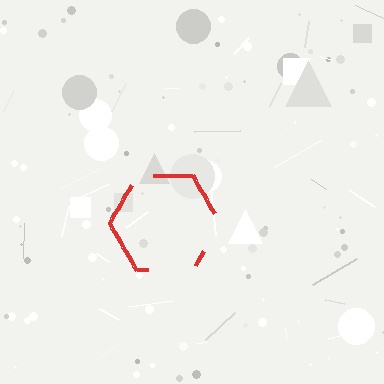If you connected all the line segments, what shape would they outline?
They would outline a hexagon.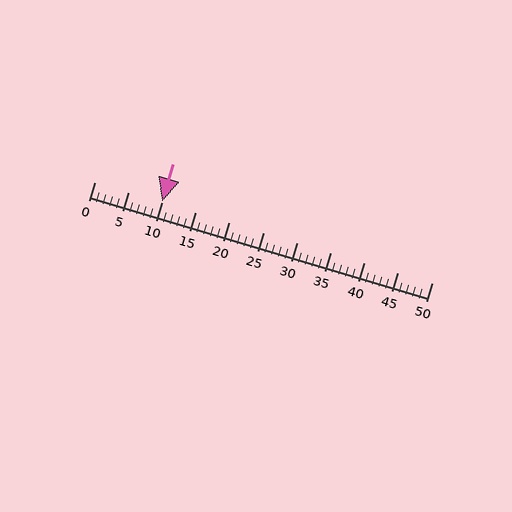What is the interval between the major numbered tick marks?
The major tick marks are spaced 5 units apart.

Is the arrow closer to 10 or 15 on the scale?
The arrow is closer to 10.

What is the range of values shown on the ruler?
The ruler shows values from 0 to 50.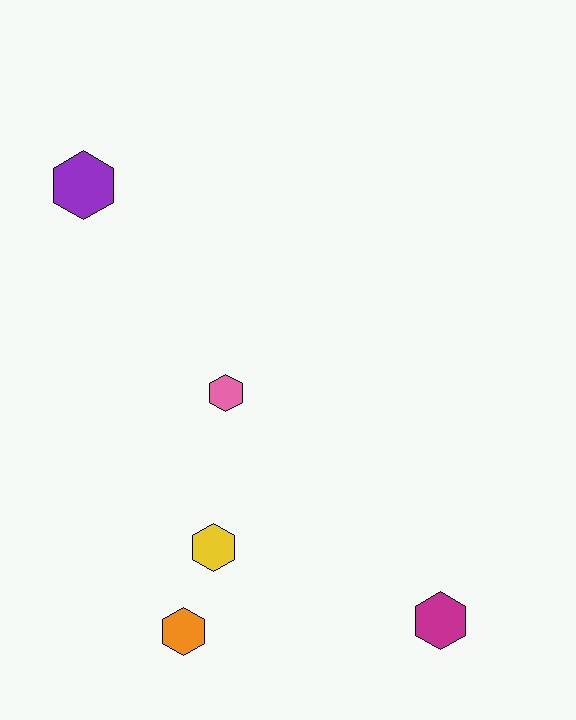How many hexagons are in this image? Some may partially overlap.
There are 5 hexagons.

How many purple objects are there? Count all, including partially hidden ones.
There is 1 purple object.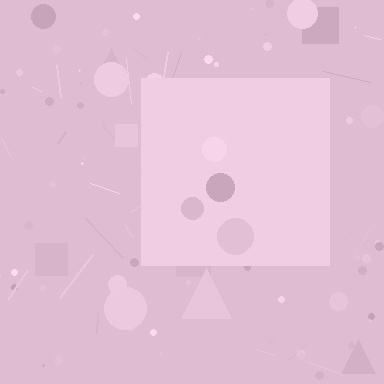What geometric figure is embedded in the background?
A square is embedded in the background.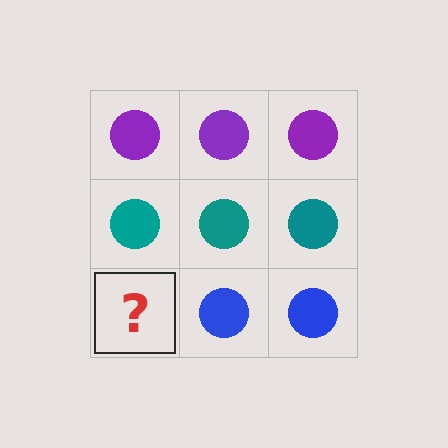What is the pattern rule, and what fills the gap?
The rule is that each row has a consistent color. The gap should be filled with a blue circle.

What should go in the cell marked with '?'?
The missing cell should contain a blue circle.